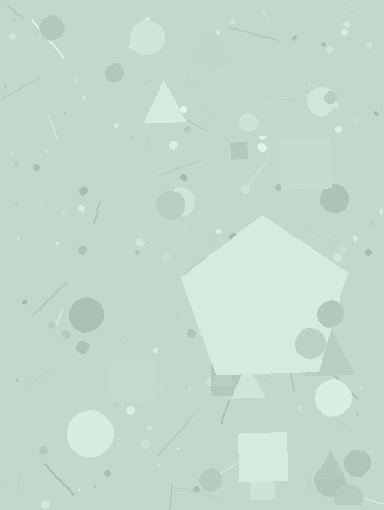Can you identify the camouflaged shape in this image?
The camouflaged shape is a pentagon.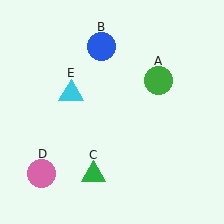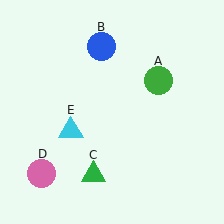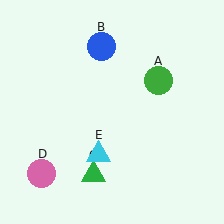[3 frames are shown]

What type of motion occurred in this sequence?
The cyan triangle (object E) rotated counterclockwise around the center of the scene.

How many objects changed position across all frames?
1 object changed position: cyan triangle (object E).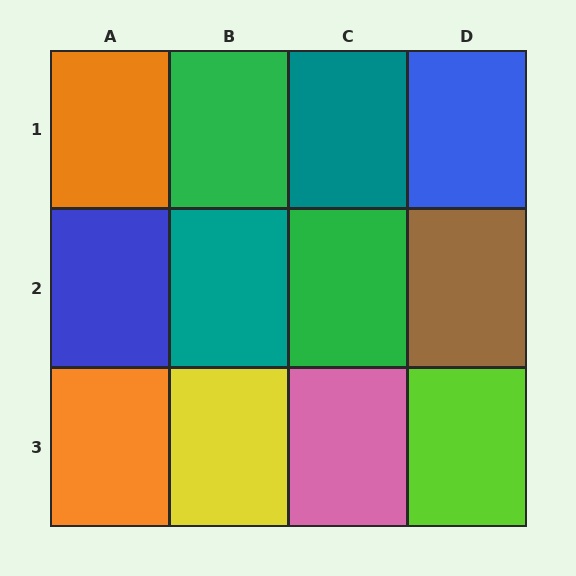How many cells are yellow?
1 cell is yellow.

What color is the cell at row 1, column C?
Teal.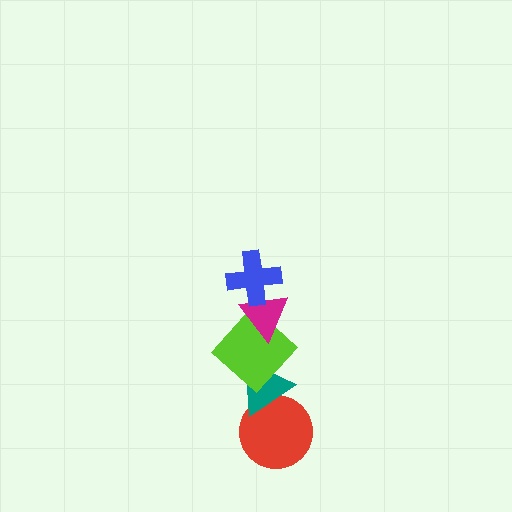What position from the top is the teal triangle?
The teal triangle is 4th from the top.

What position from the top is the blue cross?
The blue cross is 1st from the top.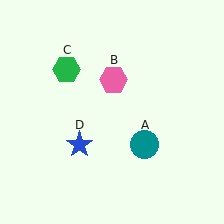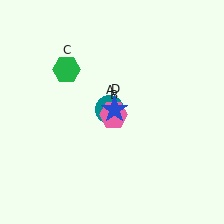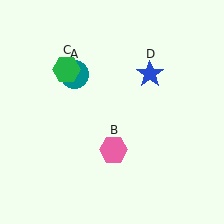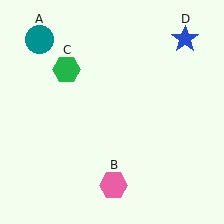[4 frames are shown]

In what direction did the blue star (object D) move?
The blue star (object D) moved up and to the right.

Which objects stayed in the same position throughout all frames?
Green hexagon (object C) remained stationary.